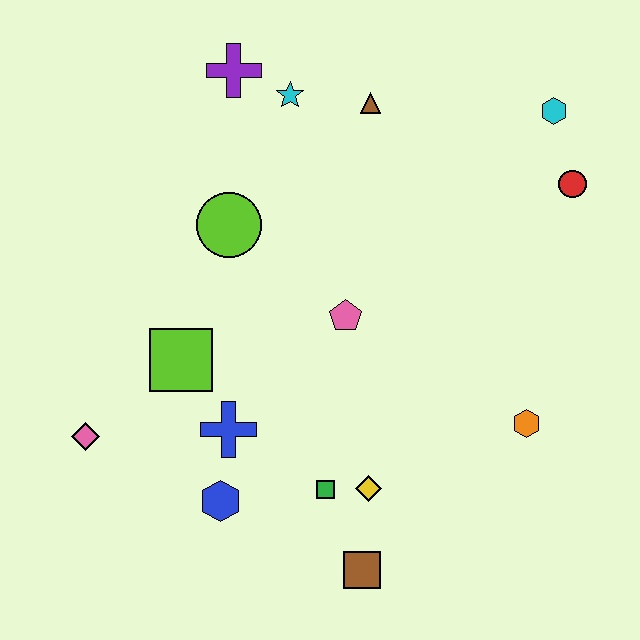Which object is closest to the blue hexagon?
The blue cross is closest to the blue hexagon.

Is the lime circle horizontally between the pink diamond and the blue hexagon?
No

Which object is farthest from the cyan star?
The brown square is farthest from the cyan star.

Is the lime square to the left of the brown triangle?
Yes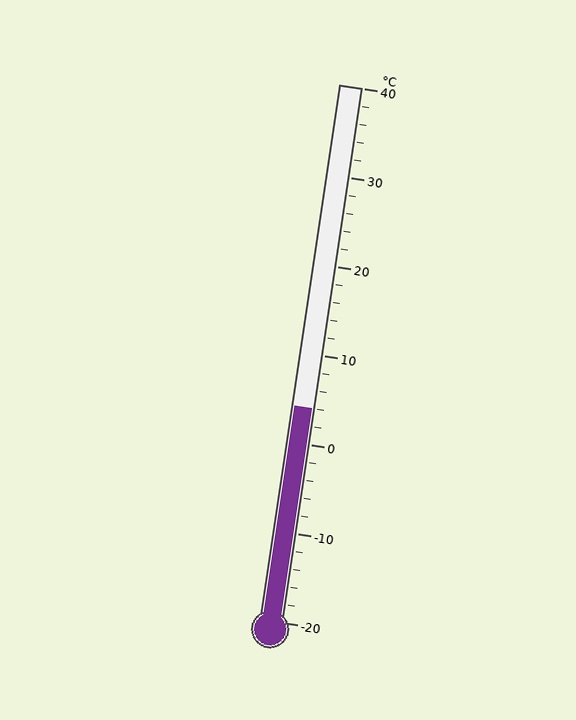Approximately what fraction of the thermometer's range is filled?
The thermometer is filled to approximately 40% of its range.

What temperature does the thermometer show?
The thermometer shows approximately 4°C.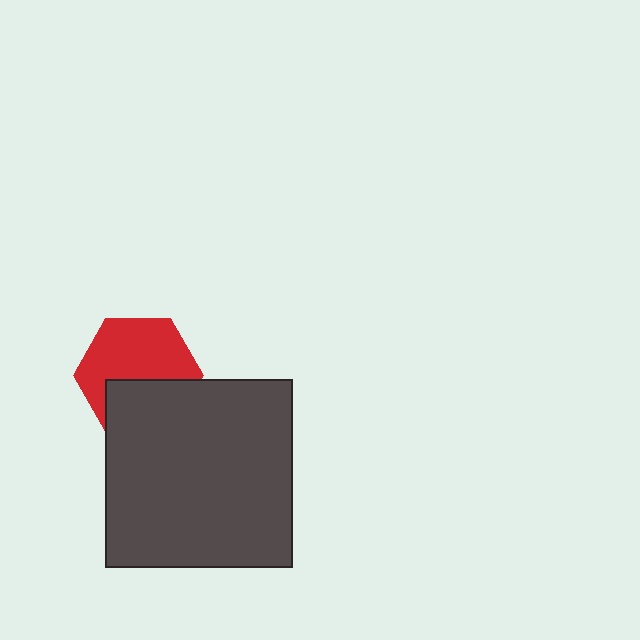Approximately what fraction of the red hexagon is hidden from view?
Roughly 38% of the red hexagon is hidden behind the dark gray square.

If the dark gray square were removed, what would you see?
You would see the complete red hexagon.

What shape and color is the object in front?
The object in front is a dark gray square.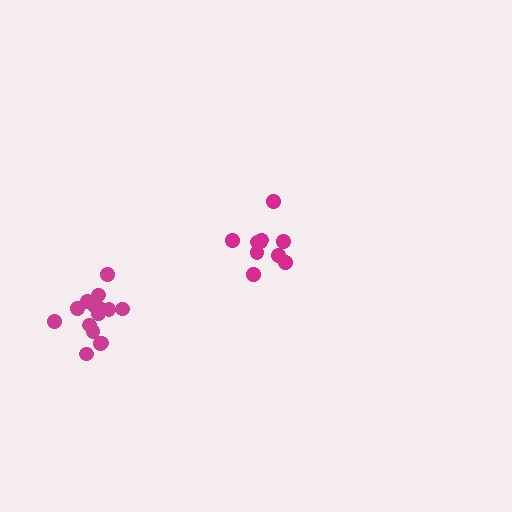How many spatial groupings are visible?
There are 2 spatial groupings.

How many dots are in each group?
Group 1: 15 dots, Group 2: 10 dots (25 total).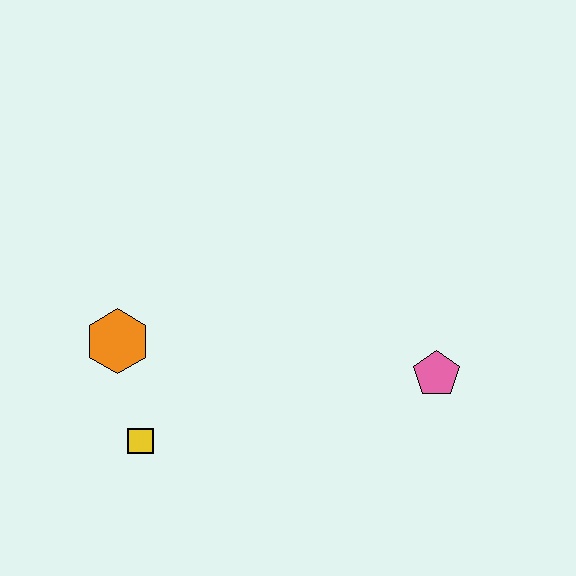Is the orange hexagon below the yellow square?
No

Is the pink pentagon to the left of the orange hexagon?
No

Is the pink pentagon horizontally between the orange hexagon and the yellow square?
No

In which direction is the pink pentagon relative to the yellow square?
The pink pentagon is to the right of the yellow square.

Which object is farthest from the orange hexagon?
The pink pentagon is farthest from the orange hexagon.